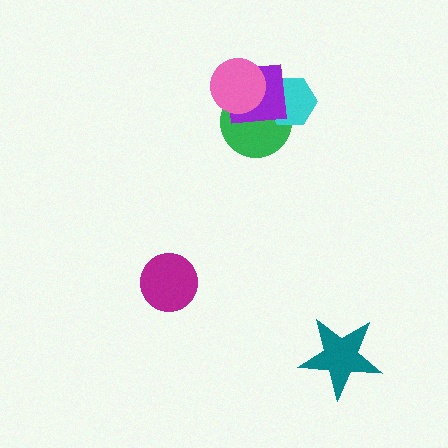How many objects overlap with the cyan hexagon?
2 objects overlap with the cyan hexagon.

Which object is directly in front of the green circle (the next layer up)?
The cyan hexagon is directly in front of the green circle.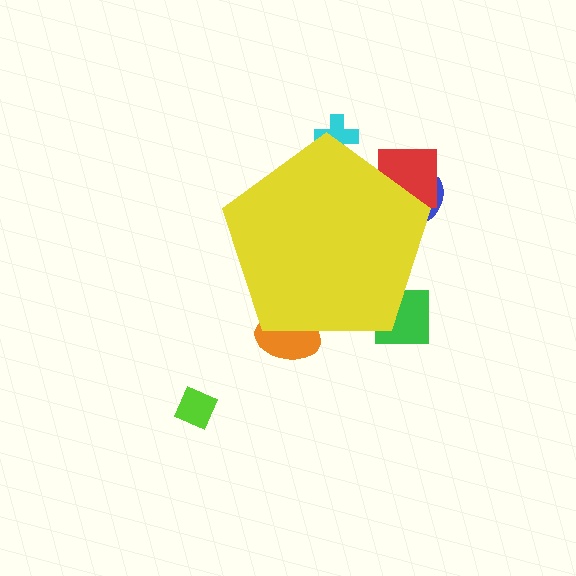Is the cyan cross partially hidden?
Yes, the cyan cross is partially hidden behind the yellow pentagon.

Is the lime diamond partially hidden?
No, the lime diamond is fully visible.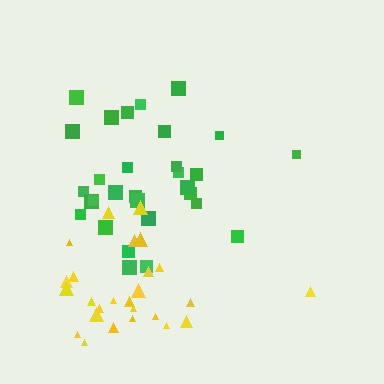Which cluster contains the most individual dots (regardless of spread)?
Green (30).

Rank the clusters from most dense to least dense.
yellow, green.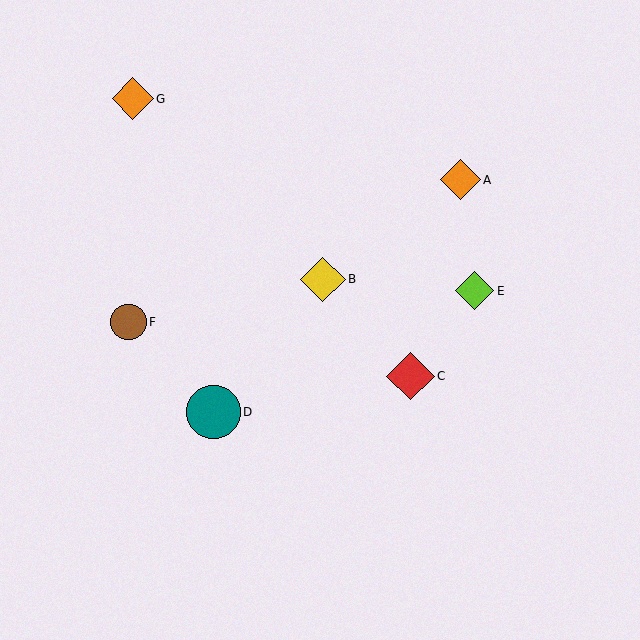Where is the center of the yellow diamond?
The center of the yellow diamond is at (323, 279).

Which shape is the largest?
The teal circle (labeled D) is the largest.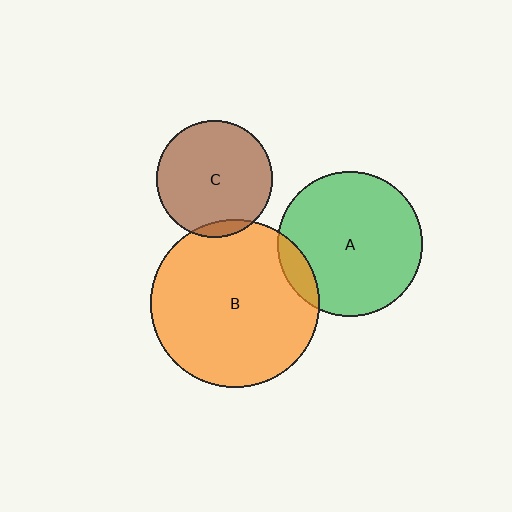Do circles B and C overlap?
Yes.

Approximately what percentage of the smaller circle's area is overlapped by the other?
Approximately 5%.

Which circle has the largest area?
Circle B (orange).